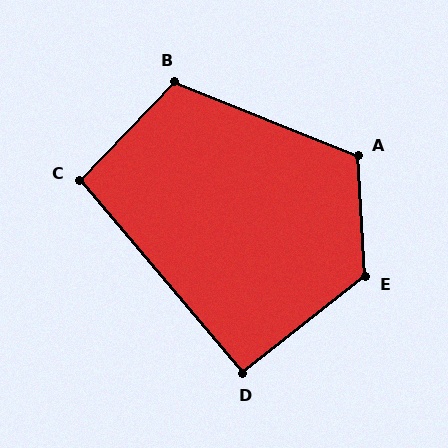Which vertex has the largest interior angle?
E, at approximately 125 degrees.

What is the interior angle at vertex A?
Approximately 115 degrees (obtuse).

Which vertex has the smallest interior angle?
D, at approximately 92 degrees.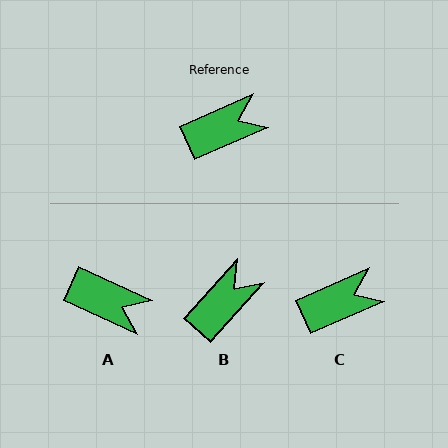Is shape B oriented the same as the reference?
No, it is off by about 24 degrees.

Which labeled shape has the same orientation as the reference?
C.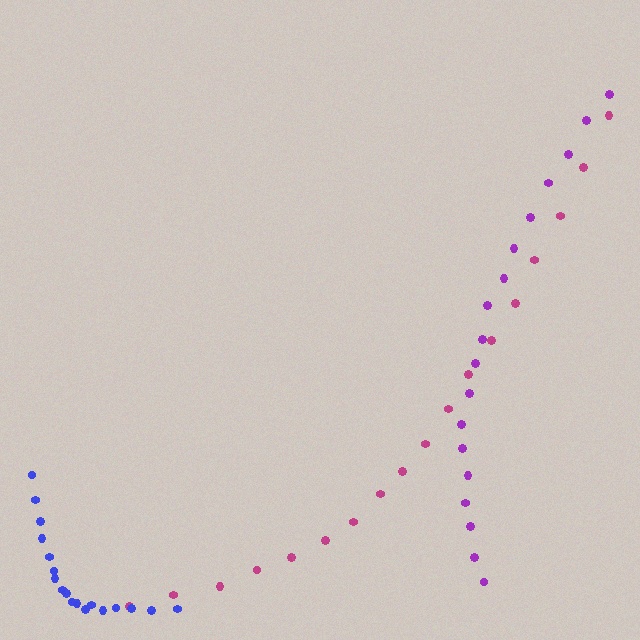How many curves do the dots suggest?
There are 3 distinct paths.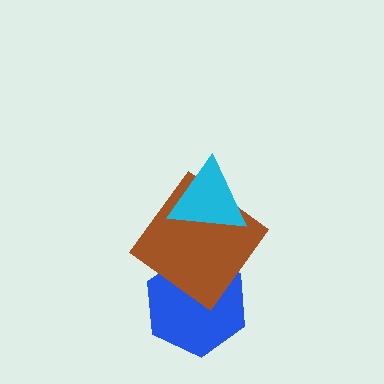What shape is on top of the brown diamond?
The cyan triangle is on top of the brown diamond.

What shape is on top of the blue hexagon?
The brown diamond is on top of the blue hexagon.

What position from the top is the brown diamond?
The brown diamond is 2nd from the top.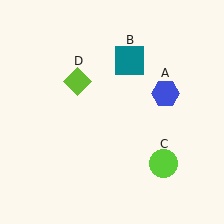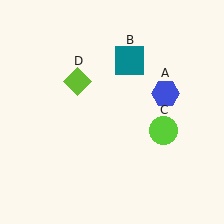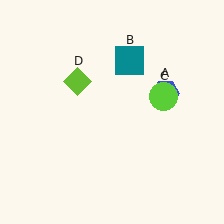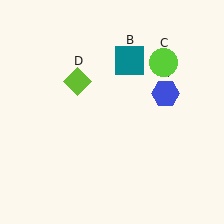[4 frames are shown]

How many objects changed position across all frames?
1 object changed position: lime circle (object C).